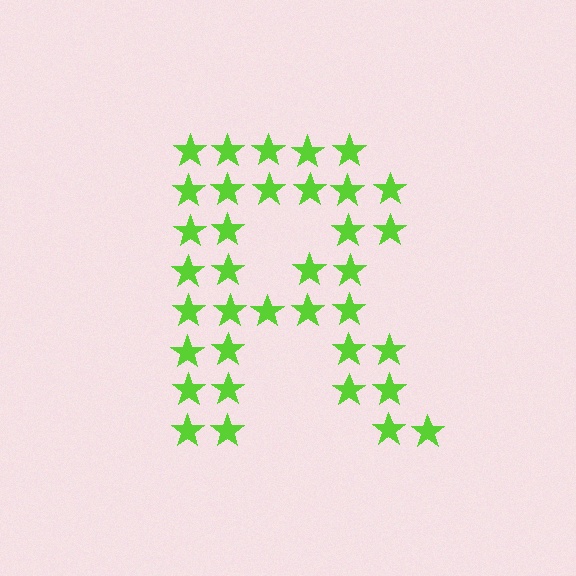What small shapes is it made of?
It is made of small stars.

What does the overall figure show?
The overall figure shows the letter R.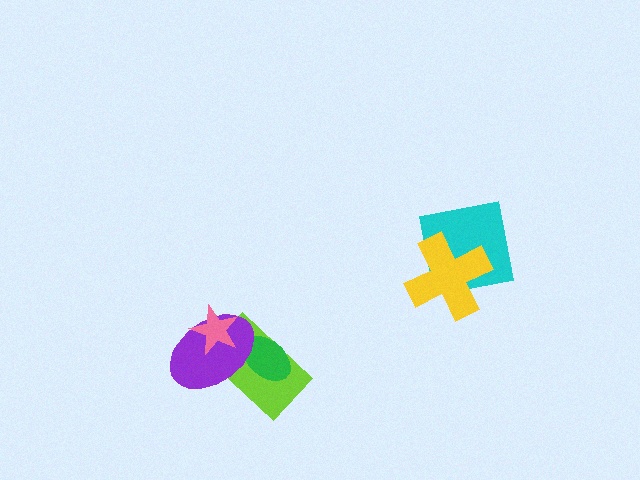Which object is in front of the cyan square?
The yellow cross is in front of the cyan square.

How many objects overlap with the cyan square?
1 object overlaps with the cyan square.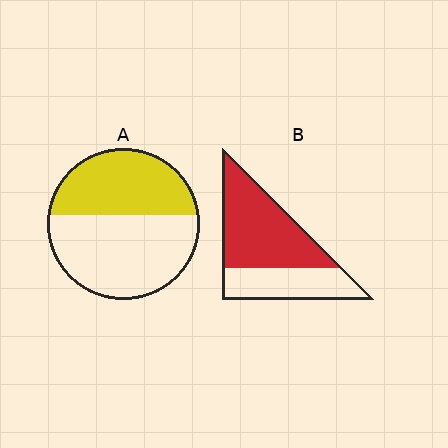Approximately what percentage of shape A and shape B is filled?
A is approximately 40% and B is approximately 60%.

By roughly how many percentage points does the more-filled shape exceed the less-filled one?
By roughly 20 percentage points (B over A).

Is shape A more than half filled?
No.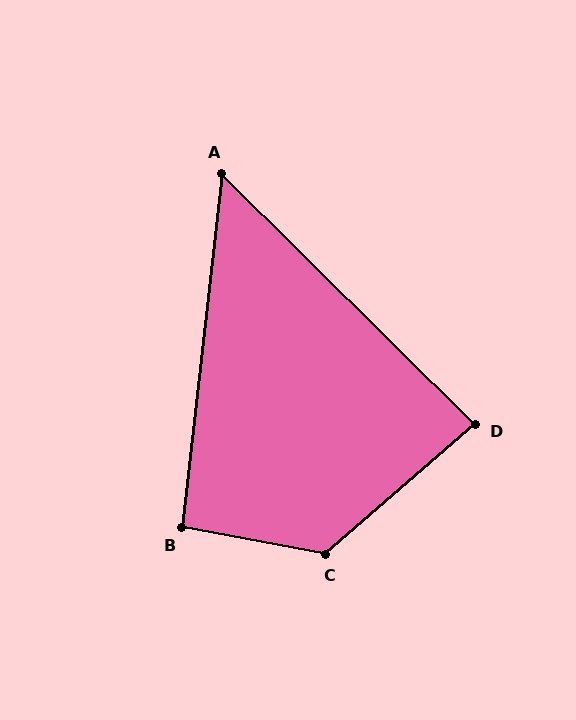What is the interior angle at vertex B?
Approximately 94 degrees (approximately right).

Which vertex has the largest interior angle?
C, at approximately 128 degrees.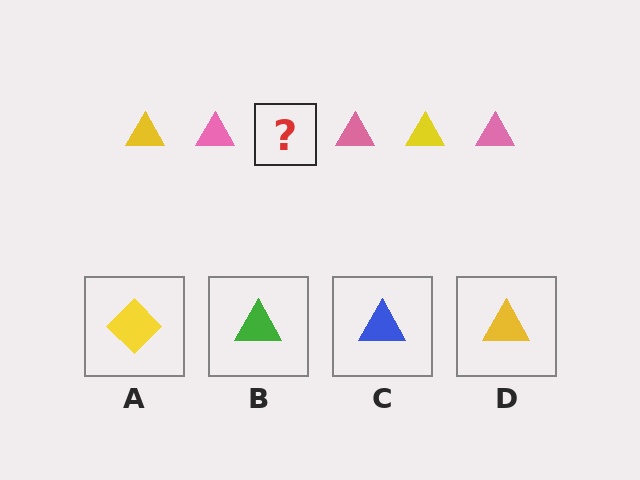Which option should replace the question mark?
Option D.